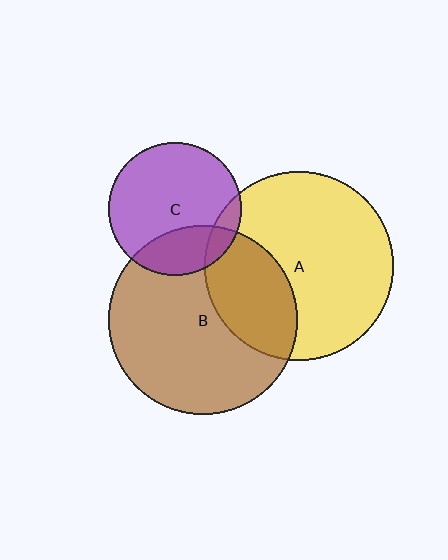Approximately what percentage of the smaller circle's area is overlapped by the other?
Approximately 25%.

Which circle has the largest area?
Circle A (yellow).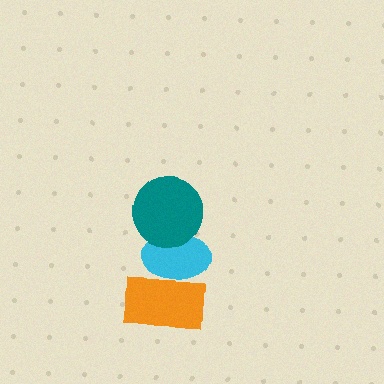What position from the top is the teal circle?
The teal circle is 1st from the top.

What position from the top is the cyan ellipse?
The cyan ellipse is 2nd from the top.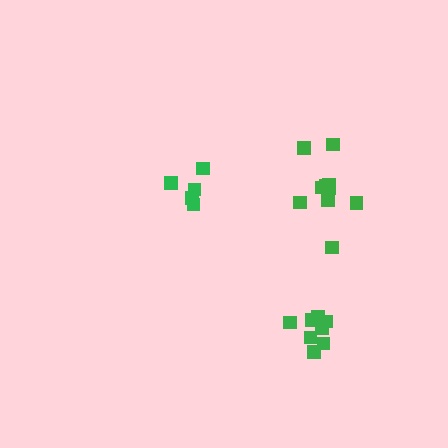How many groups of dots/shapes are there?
There are 3 groups.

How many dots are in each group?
Group 1: 10 dots, Group 2: 8 dots, Group 3: 5 dots (23 total).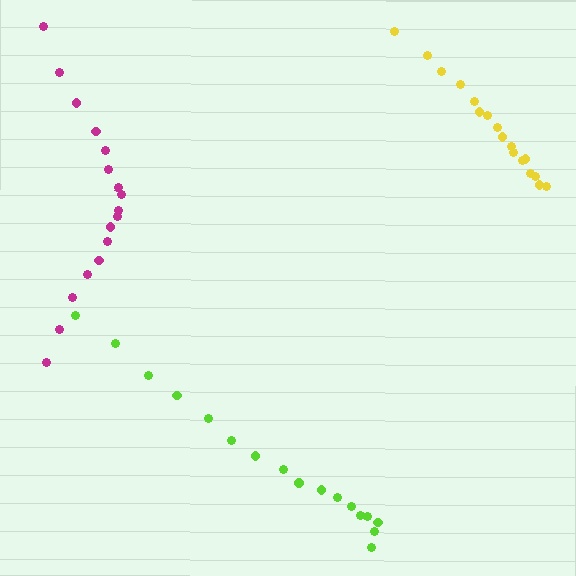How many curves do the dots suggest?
There are 3 distinct paths.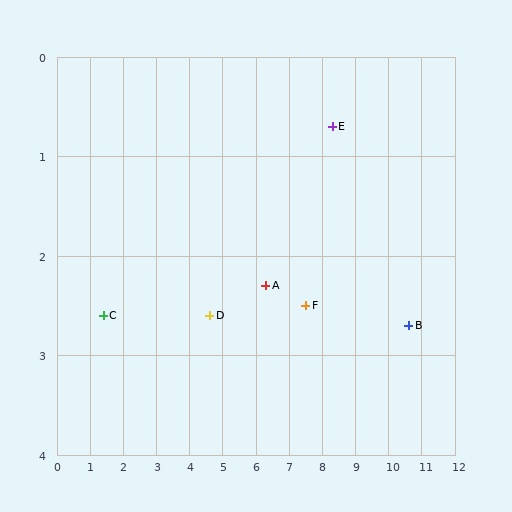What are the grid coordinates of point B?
Point B is at approximately (10.6, 2.7).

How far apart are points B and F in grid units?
Points B and F are about 3.1 grid units apart.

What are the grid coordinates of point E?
Point E is at approximately (8.3, 0.7).